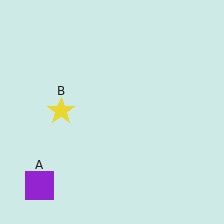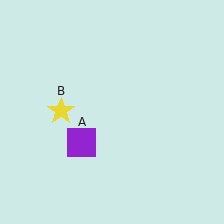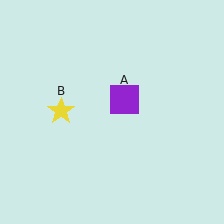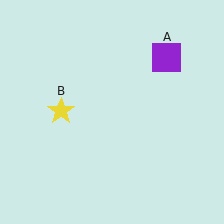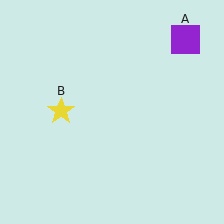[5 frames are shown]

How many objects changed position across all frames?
1 object changed position: purple square (object A).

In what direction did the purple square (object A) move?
The purple square (object A) moved up and to the right.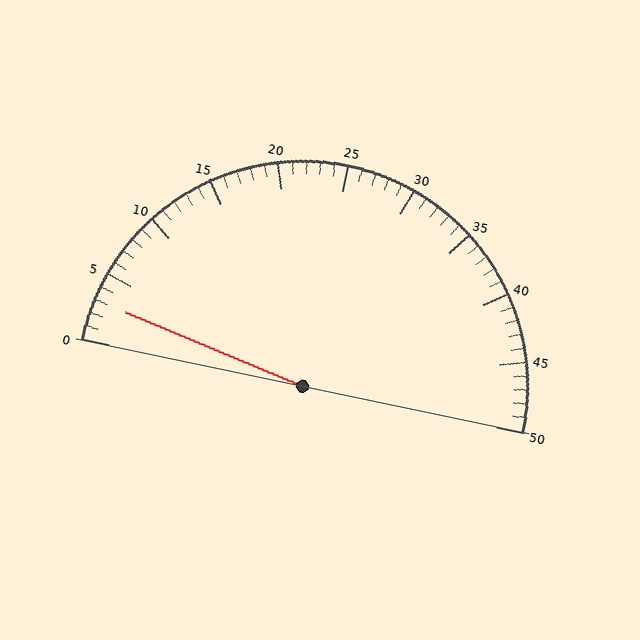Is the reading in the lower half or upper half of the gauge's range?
The reading is in the lower half of the range (0 to 50).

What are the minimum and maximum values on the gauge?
The gauge ranges from 0 to 50.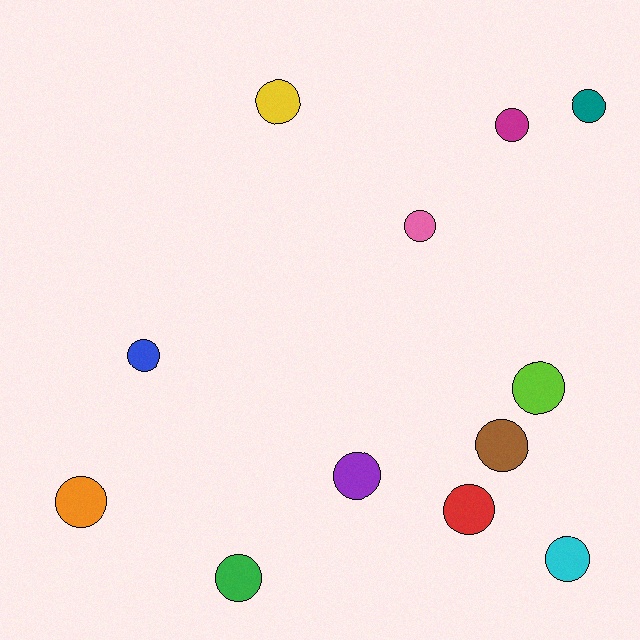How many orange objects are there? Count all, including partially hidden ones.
There is 1 orange object.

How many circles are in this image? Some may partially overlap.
There are 12 circles.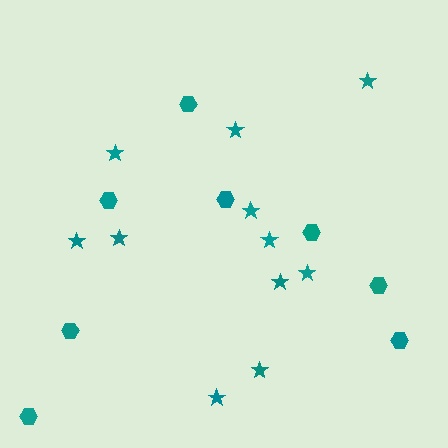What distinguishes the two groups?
There are 2 groups: one group of stars (11) and one group of hexagons (8).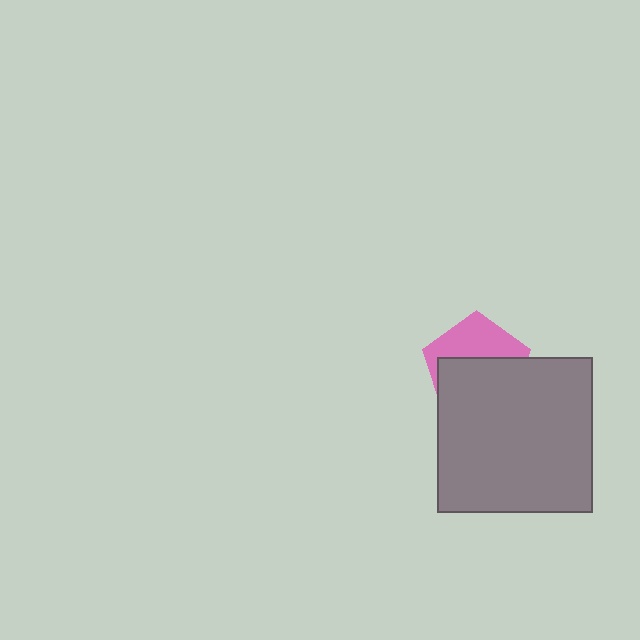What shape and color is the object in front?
The object in front is a gray square.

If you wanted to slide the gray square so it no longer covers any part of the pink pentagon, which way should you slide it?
Slide it down — that is the most direct way to separate the two shapes.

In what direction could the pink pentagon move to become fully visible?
The pink pentagon could move up. That would shift it out from behind the gray square entirely.